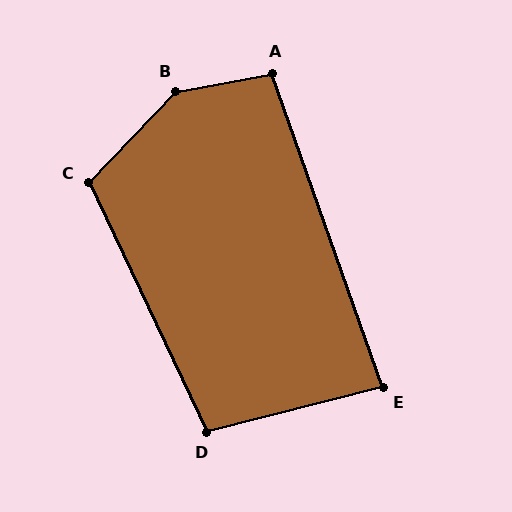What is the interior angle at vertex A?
Approximately 99 degrees (obtuse).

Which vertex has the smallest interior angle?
E, at approximately 85 degrees.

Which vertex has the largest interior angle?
B, at approximately 144 degrees.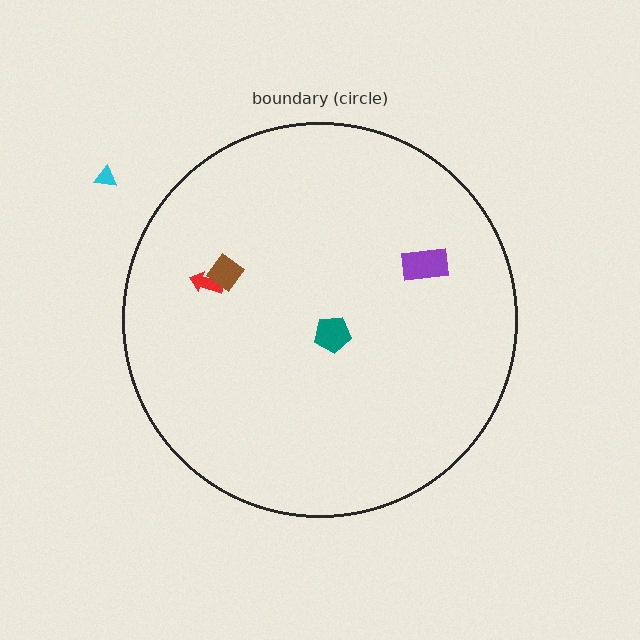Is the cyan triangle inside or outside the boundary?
Outside.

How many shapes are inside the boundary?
4 inside, 1 outside.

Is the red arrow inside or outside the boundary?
Inside.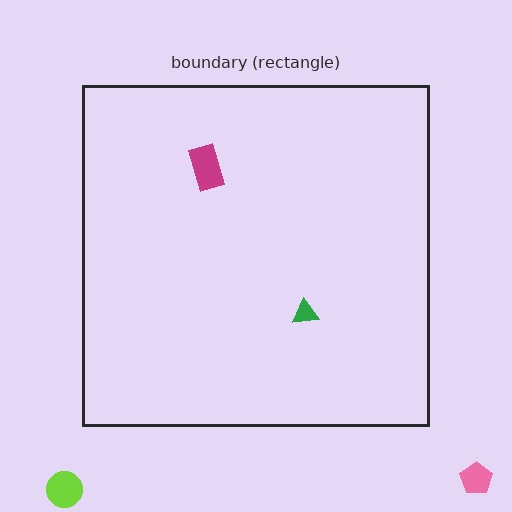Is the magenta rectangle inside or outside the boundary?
Inside.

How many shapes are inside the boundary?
2 inside, 2 outside.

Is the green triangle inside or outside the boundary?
Inside.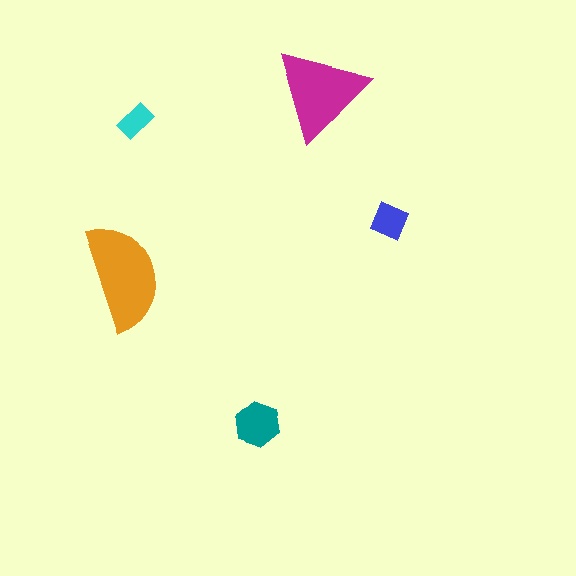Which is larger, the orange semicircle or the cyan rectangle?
The orange semicircle.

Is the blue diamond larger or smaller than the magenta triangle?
Smaller.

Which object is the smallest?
The cyan rectangle.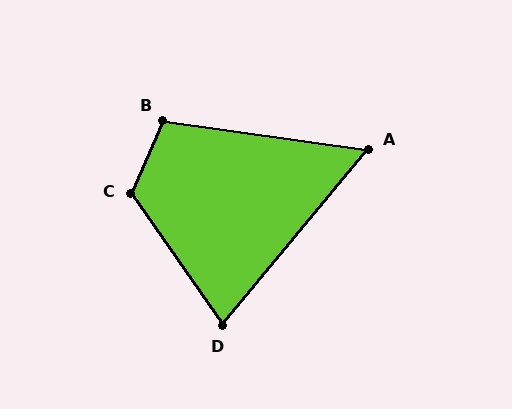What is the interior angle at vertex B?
Approximately 105 degrees (obtuse).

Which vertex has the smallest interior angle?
A, at approximately 58 degrees.